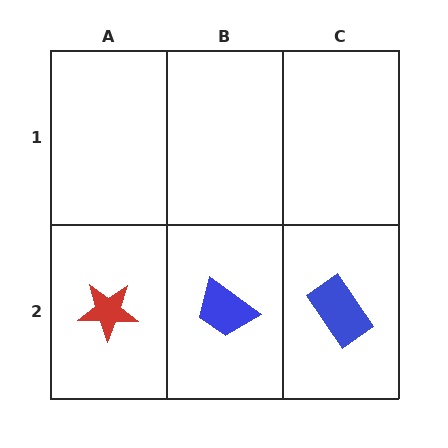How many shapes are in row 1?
0 shapes.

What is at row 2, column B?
A blue trapezoid.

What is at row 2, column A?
A red star.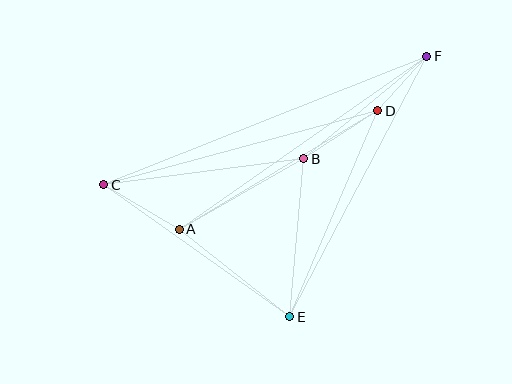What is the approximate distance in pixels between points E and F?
The distance between E and F is approximately 294 pixels.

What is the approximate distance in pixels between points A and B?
The distance between A and B is approximately 143 pixels.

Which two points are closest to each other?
Points D and F are closest to each other.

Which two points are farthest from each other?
Points C and F are farthest from each other.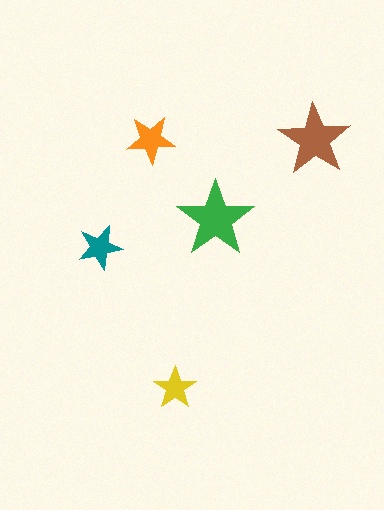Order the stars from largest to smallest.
the green one, the brown one, the orange one, the teal one, the yellow one.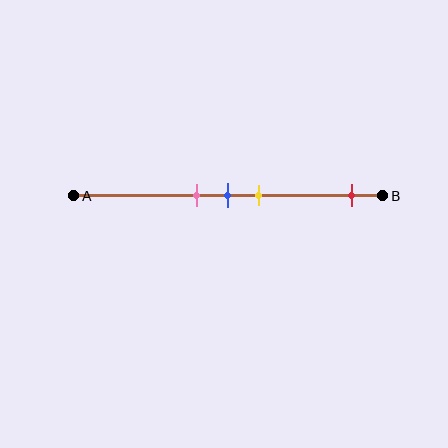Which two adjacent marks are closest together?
The pink and blue marks are the closest adjacent pair.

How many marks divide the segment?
There are 4 marks dividing the segment.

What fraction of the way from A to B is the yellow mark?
The yellow mark is approximately 60% (0.6) of the way from A to B.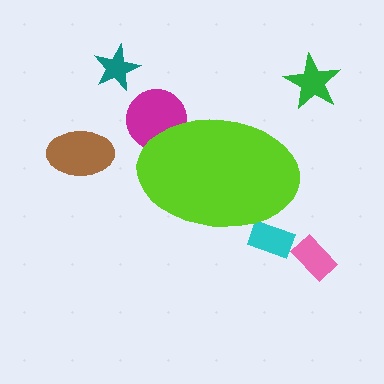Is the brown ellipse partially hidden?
No, the brown ellipse is fully visible.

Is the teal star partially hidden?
No, the teal star is fully visible.